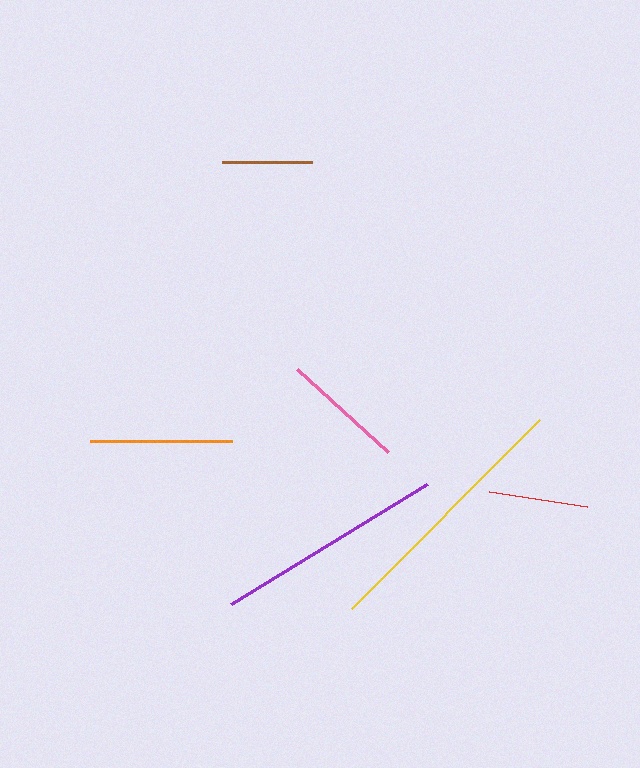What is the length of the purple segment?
The purple segment is approximately 230 pixels long.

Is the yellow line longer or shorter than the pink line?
The yellow line is longer than the pink line.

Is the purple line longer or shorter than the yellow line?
The yellow line is longer than the purple line.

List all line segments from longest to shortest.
From longest to shortest: yellow, purple, orange, pink, red, brown.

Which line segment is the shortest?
The brown line is the shortest at approximately 90 pixels.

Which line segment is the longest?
The yellow line is the longest at approximately 266 pixels.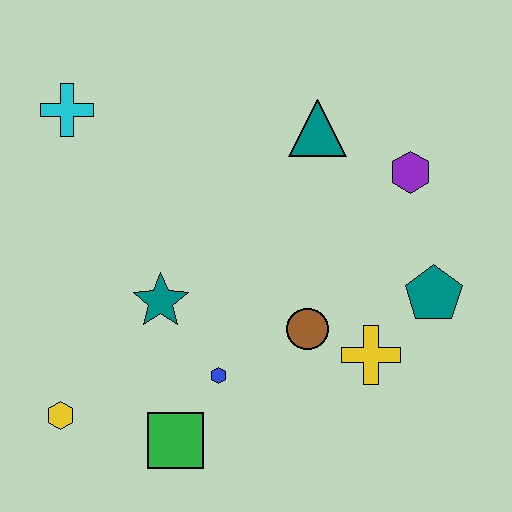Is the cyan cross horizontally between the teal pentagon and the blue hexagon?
No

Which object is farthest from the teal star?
The purple hexagon is farthest from the teal star.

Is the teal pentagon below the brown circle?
No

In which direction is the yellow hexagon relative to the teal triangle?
The yellow hexagon is below the teal triangle.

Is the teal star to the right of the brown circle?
No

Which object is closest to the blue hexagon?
The green square is closest to the blue hexagon.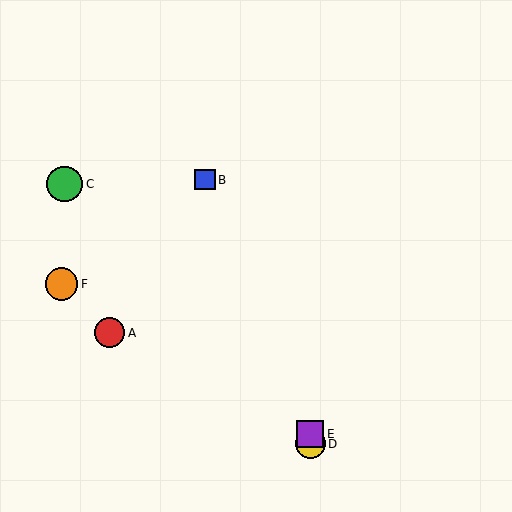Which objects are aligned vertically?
Objects D, E are aligned vertically.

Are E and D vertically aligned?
Yes, both are at x≈310.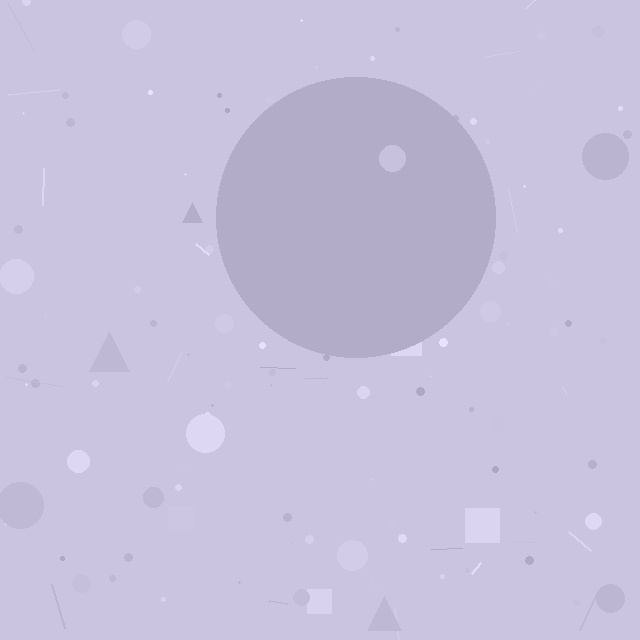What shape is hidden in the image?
A circle is hidden in the image.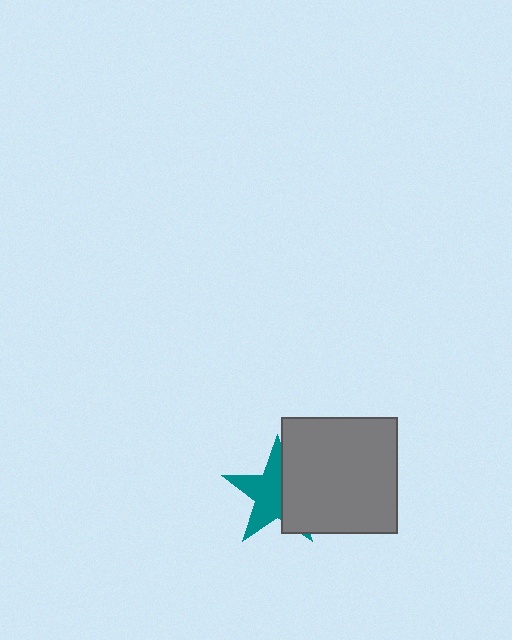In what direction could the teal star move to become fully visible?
The teal star could move left. That would shift it out from behind the gray square entirely.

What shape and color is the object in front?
The object in front is a gray square.